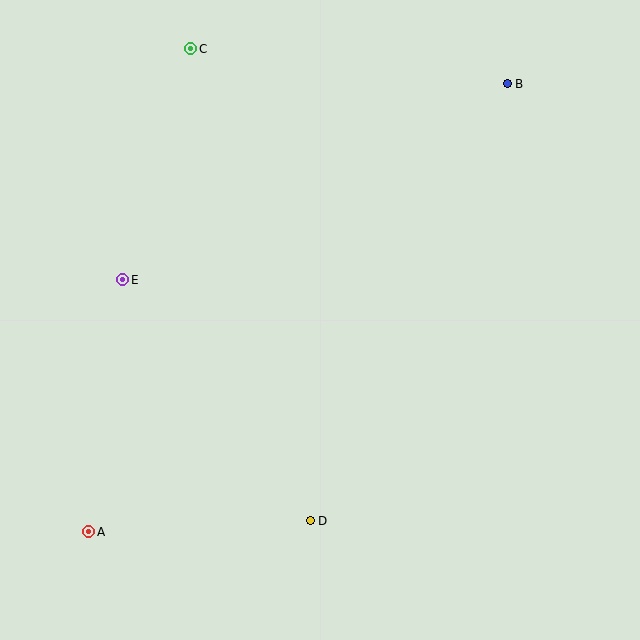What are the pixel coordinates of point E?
Point E is at (123, 280).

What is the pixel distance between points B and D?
The distance between B and D is 479 pixels.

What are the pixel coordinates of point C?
Point C is at (191, 49).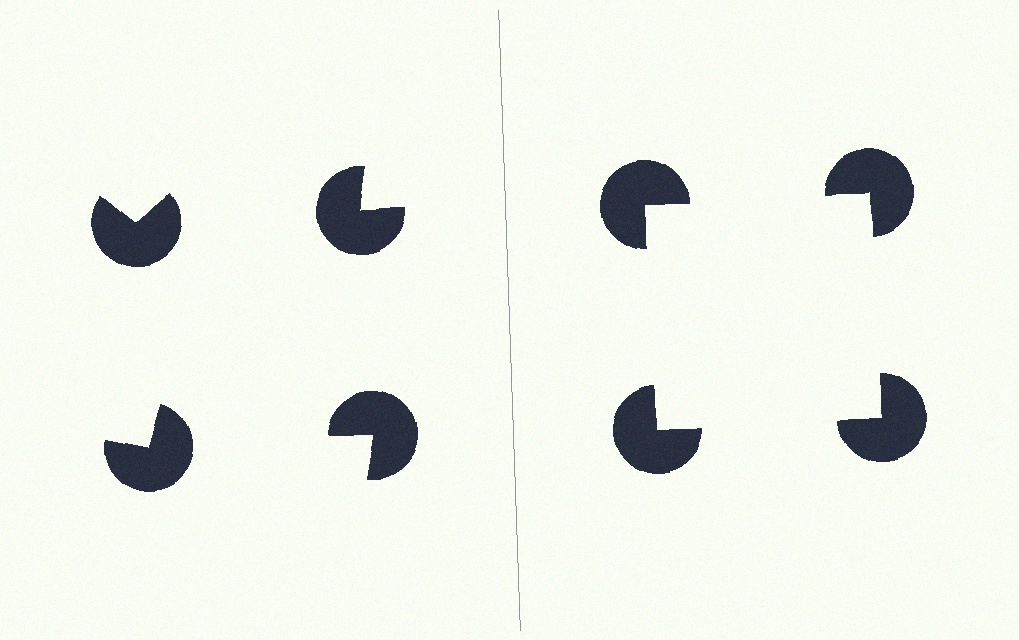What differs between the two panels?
The pac-man discs are positioned identically on both sides; only the wedge orientations differ. On the right they align to a square; on the left they are misaligned.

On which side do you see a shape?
An illusory square appears on the right side. On the left side the wedge cuts are rotated, so no coherent shape forms.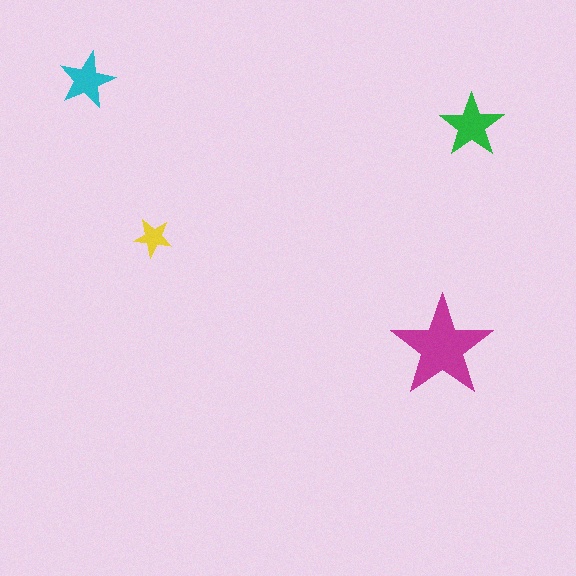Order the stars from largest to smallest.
the magenta one, the green one, the cyan one, the yellow one.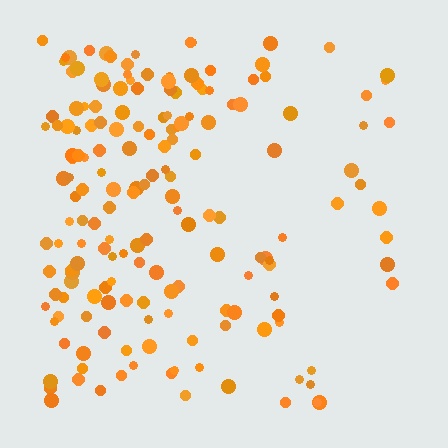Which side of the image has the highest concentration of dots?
The left.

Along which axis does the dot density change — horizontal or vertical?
Horizontal.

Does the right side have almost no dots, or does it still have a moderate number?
Still a moderate number, just noticeably fewer than the left.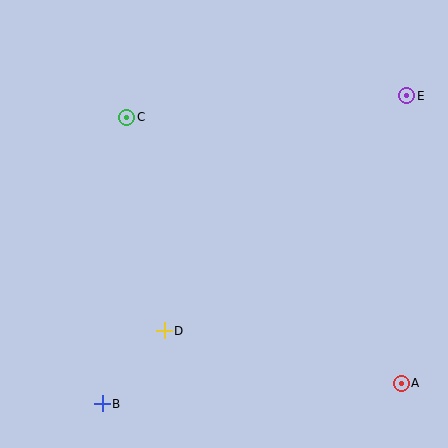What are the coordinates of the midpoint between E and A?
The midpoint between E and A is at (404, 239).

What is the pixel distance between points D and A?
The distance between D and A is 243 pixels.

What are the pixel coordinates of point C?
Point C is at (127, 117).